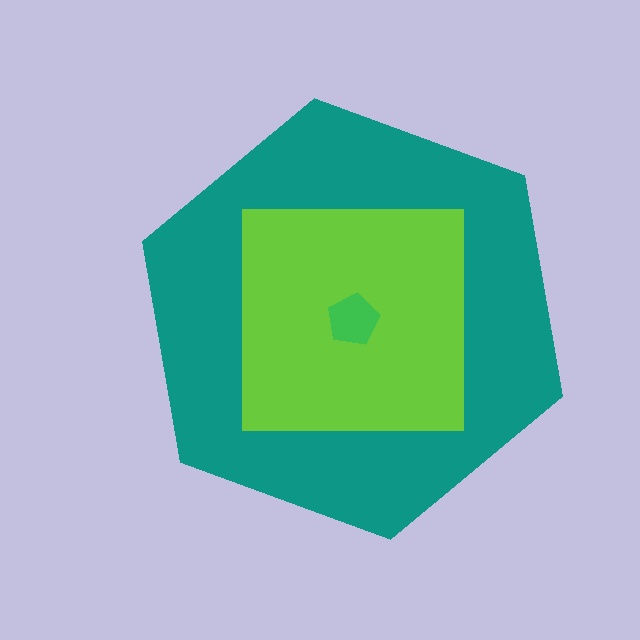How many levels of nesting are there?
3.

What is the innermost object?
The green pentagon.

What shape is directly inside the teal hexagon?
The lime square.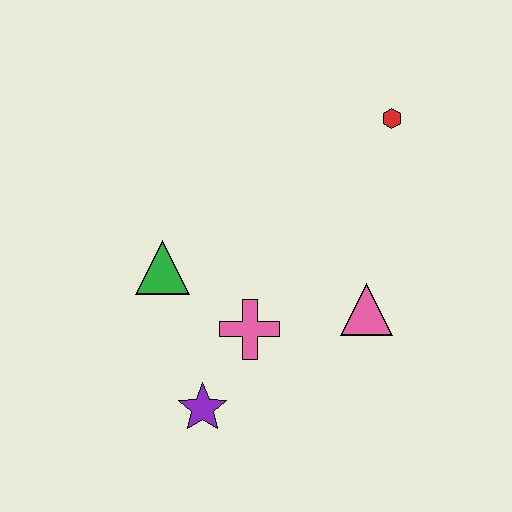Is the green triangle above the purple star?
Yes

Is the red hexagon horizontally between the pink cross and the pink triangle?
No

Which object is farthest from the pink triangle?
The green triangle is farthest from the pink triangle.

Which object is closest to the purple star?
The pink cross is closest to the purple star.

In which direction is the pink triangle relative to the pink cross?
The pink triangle is to the right of the pink cross.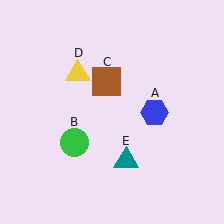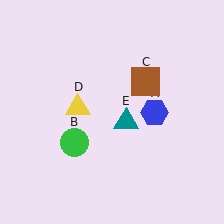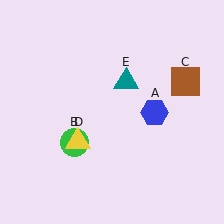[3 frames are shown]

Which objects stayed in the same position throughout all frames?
Blue hexagon (object A) and green circle (object B) remained stationary.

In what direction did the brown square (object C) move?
The brown square (object C) moved right.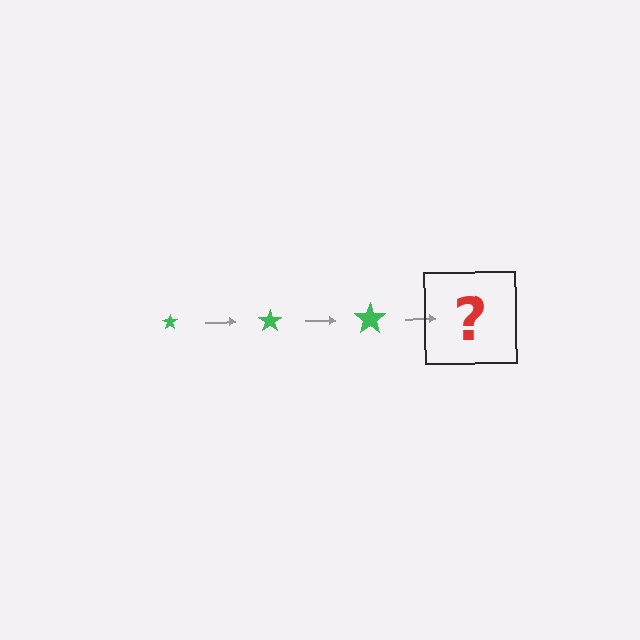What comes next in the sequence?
The next element should be a green star, larger than the previous one.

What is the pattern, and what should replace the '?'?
The pattern is that the star gets progressively larger each step. The '?' should be a green star, larger than the previous one.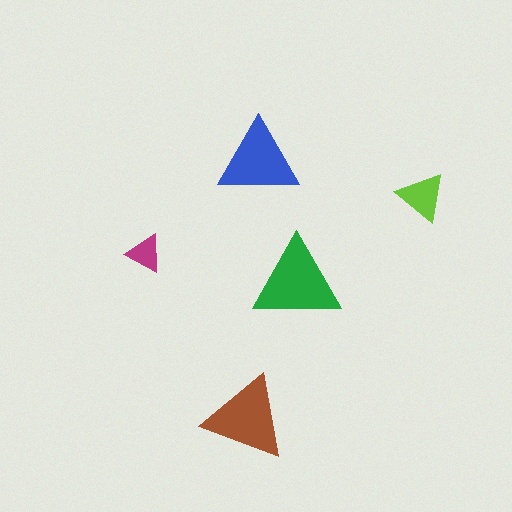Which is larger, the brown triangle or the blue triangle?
The brown one.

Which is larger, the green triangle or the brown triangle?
The green one.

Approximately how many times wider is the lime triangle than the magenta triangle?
About 1.5 times wider.